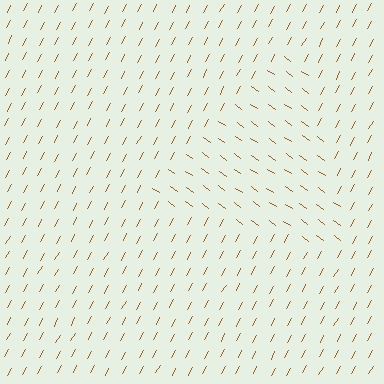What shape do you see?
I see a triangle.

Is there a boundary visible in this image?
Yes, there is a texture boundary formed by a change in line orientation.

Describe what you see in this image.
The image is filled with small brown line segments. A triangle region in the image has lines oriented differently from the surrounding lines, creating a visible texture boundary.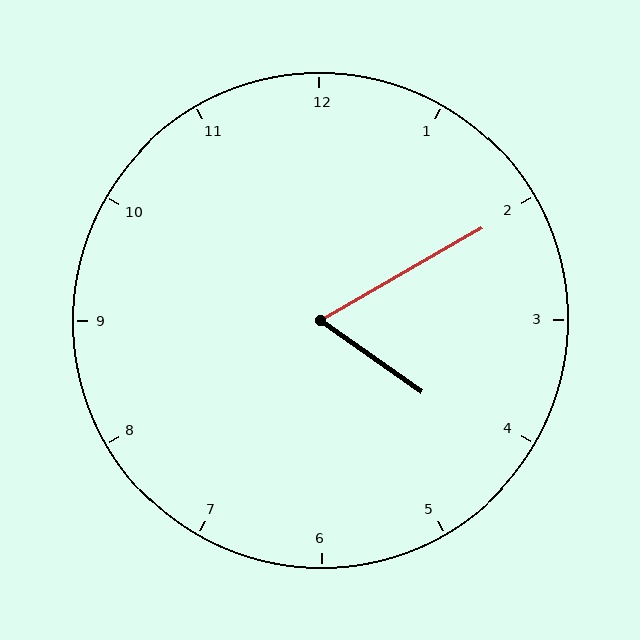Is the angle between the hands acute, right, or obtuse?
It is acute.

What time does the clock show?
4:10.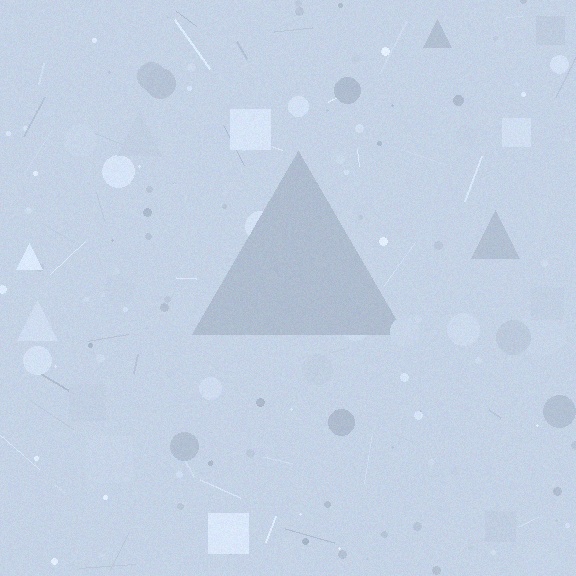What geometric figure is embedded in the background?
A triangle is embedded in the background.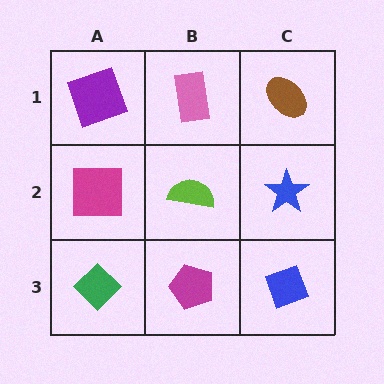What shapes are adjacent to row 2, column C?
A brown ellipse (row 1, column C), a blue diamond (row 3, column C), a lime semicircle (row 2, column B).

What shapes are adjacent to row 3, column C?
A blue star (row 2, column C), a magenta pentagon (row 3, column B).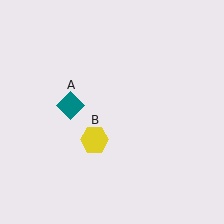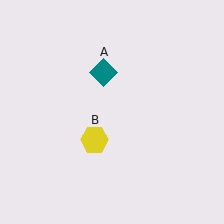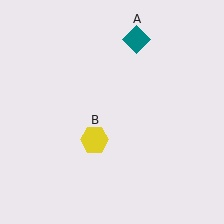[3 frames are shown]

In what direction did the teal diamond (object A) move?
The teal diamond (object A) moved up and to the right.